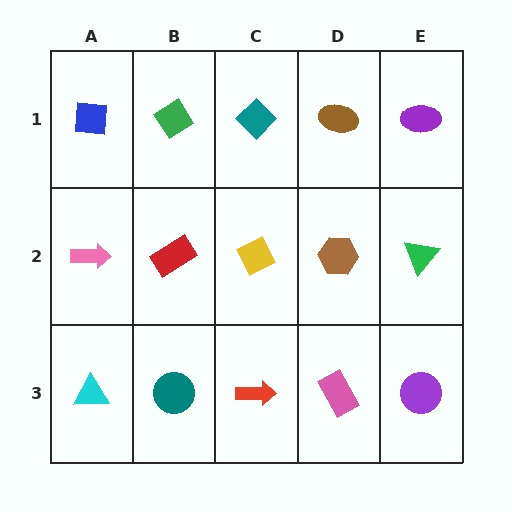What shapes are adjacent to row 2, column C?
A teal diamond (row 1, column C), a red arrow (row 3, column C), a red rectangle (row 2, column B), a brown hexagon (row 2, column D).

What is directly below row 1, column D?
A brown hexagon.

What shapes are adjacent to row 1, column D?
A brown hexagon (row 2, column D), a teal diamond (row 1, column C), a purple ellipse (row 1, column E).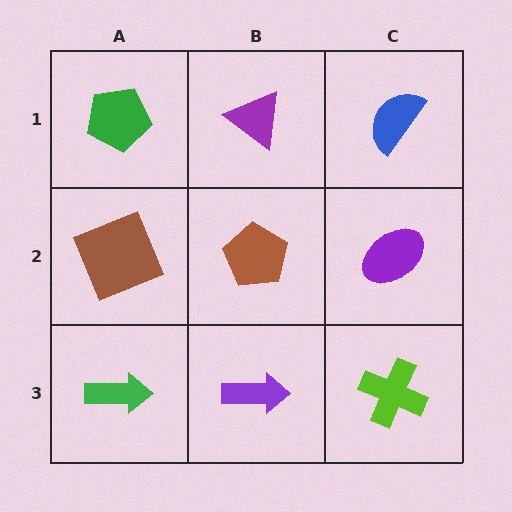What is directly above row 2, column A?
A green pentagon.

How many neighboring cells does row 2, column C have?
3.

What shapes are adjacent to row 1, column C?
A purple ellipse (row 2, column C), a purple triangle (row 1, column B).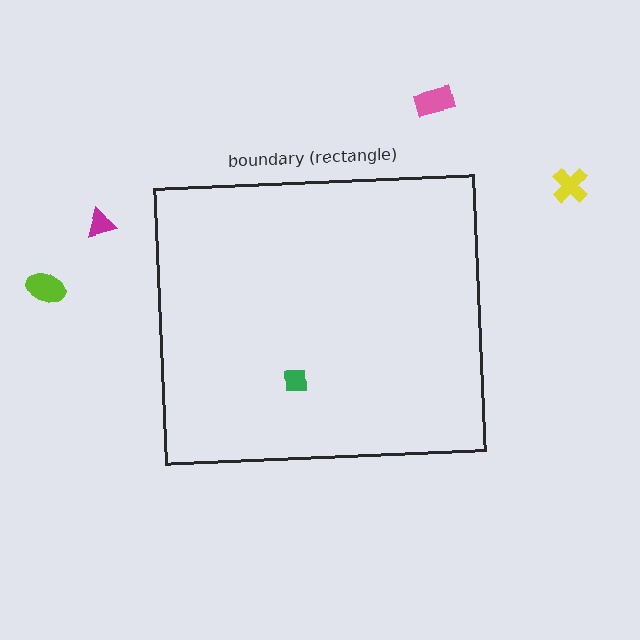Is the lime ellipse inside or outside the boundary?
Outside.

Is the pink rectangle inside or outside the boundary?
Outside.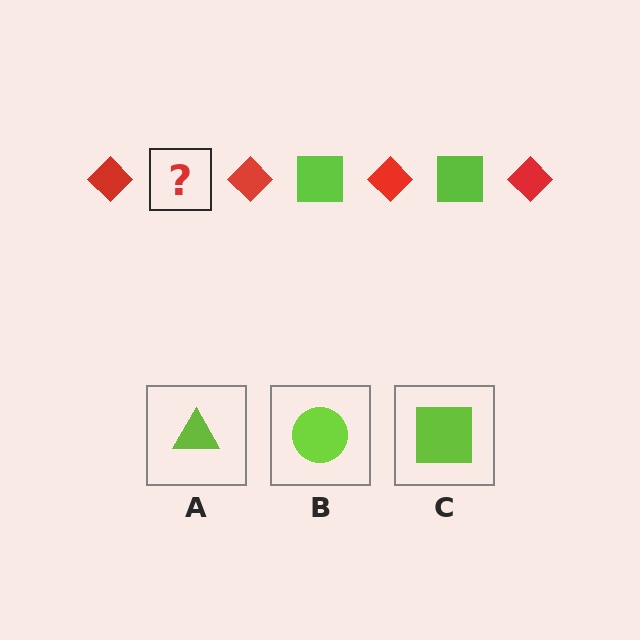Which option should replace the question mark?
Option C.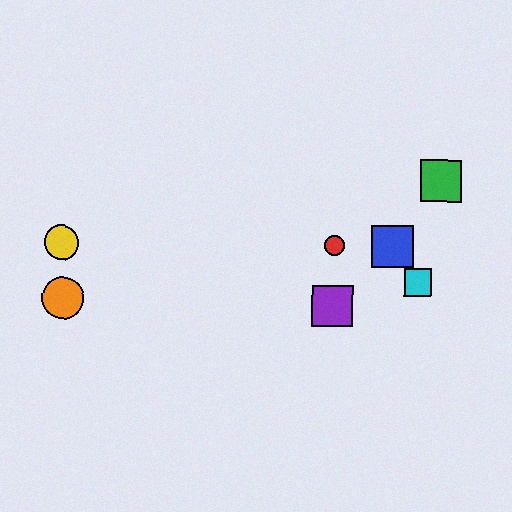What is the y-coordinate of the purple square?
The purple square is at y≈306.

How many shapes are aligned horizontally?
3 shapes (the red circle, the blue square, the yellow circle) are aligned horizontally.